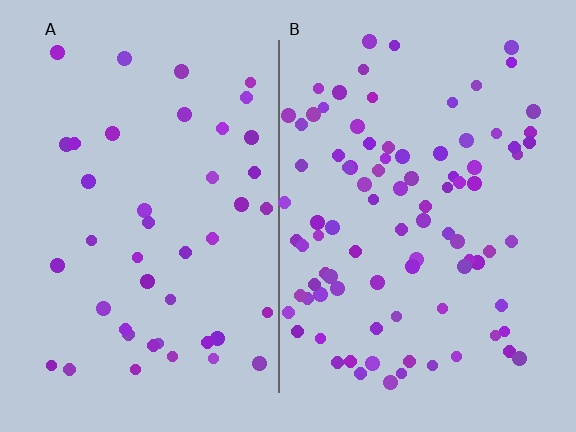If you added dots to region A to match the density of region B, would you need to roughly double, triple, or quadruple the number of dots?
Approximately double.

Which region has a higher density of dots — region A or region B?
B (the right).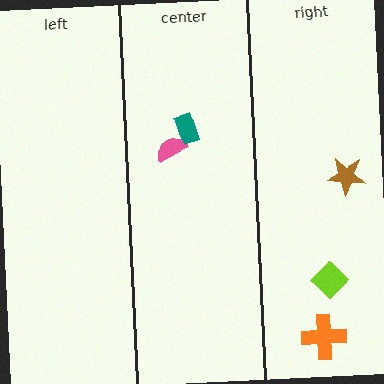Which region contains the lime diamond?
The right region.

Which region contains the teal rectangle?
The center region.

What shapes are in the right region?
The orange cross, the lime diamond, the brown star.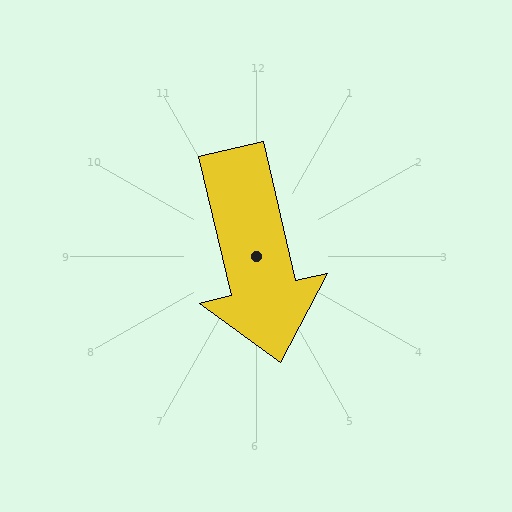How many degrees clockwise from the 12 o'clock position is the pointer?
Approximately 167 degrees.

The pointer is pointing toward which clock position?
Roughly 6 o'clock.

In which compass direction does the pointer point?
South.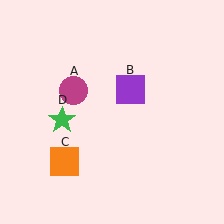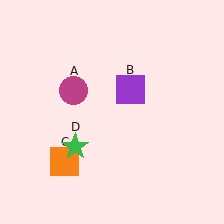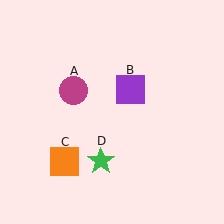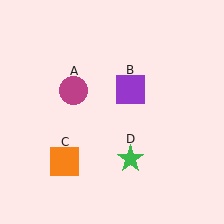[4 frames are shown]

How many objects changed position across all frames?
1 object changed position: green star (object D).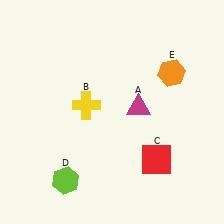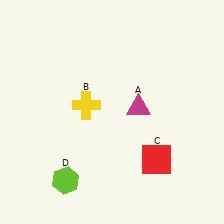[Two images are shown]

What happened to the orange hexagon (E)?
The orange hexagon (E) was removed in Image 2. It was in the top-right area of Image 1.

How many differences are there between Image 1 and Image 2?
There is 1 difference between the two images.